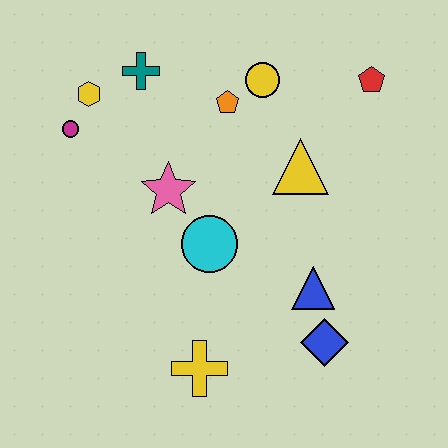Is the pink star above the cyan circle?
Yes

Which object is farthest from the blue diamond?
The yellow hexagon is farthest from the blue diamond.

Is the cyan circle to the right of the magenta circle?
Yes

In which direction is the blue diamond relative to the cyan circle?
The blue diamond is to the right of the cyan circle.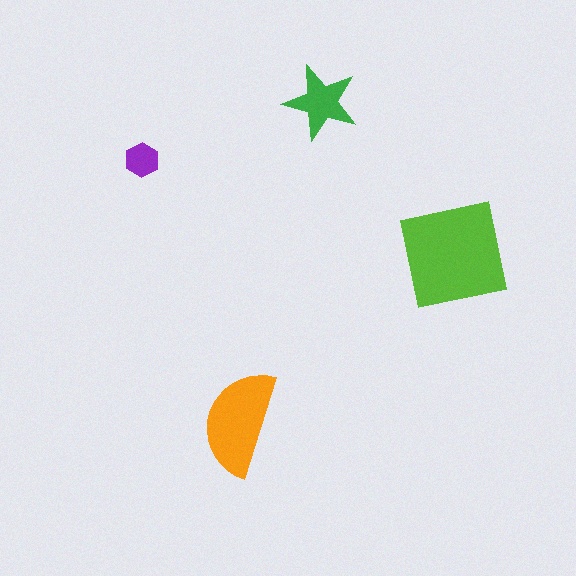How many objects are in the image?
There are 4 objects in the image.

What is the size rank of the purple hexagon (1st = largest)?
4th.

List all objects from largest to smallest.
The lime square, the orange semicircle, the green star, the purple hexagon.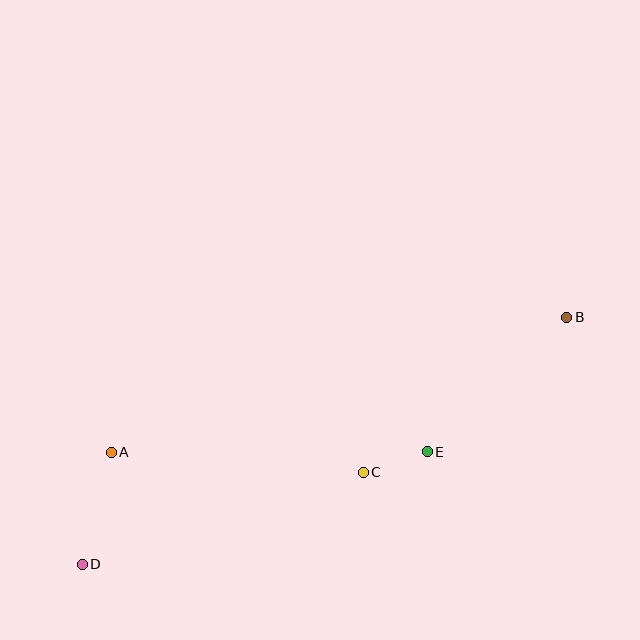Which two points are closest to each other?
Points C and E are closest to each other.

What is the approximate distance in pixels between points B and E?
The distance between B and E is approximately 193 pixels.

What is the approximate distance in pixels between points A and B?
The distance between A and B is approximately 475 pixels.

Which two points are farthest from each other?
Points B and D are farthest from each other.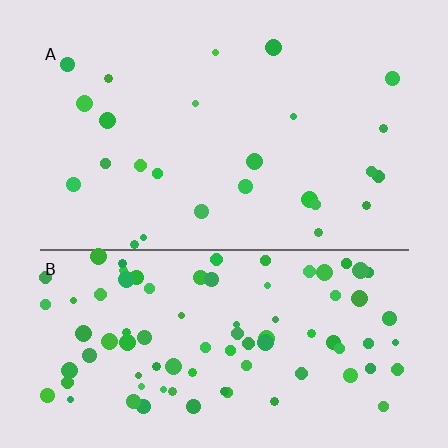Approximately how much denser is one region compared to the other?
Approximately 3.6× — region B over region A.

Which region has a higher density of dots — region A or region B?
B (the bottom).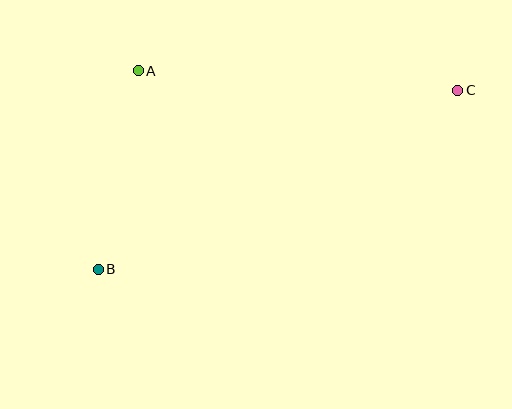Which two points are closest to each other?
Points A and B are closest to each other.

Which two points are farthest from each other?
Points B and C are farthest from each other.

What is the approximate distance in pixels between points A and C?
The distance between A and C is approximately 320 pixels.